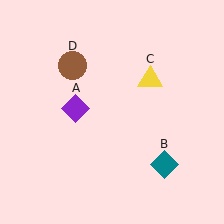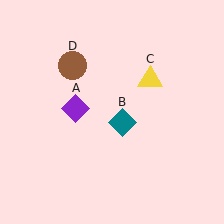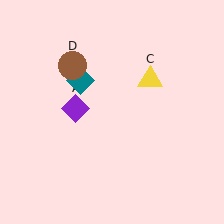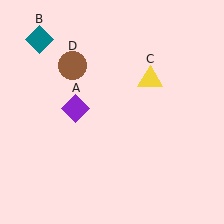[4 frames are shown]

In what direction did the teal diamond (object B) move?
The teal diamond (object B) moved up and to the left.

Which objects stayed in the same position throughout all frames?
Purple diamond (object A) and yellow triangle (object C) and brown circle (object D) remained stationary.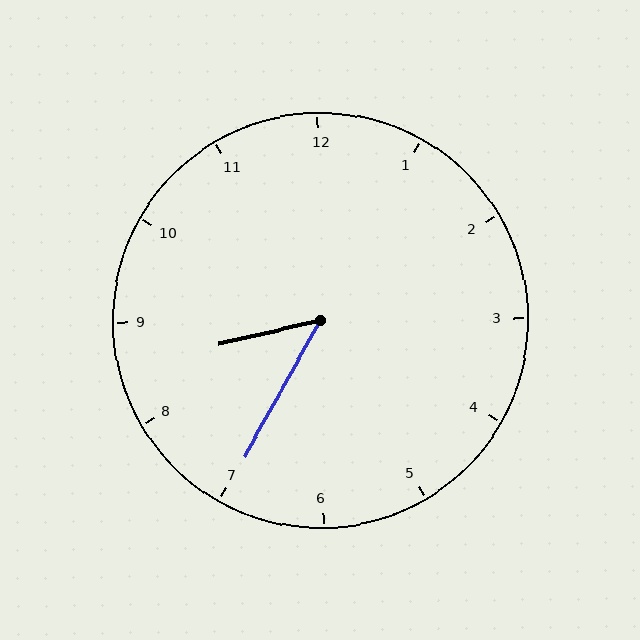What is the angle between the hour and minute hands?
Approximately 48 degrees.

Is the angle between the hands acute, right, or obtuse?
It is acute.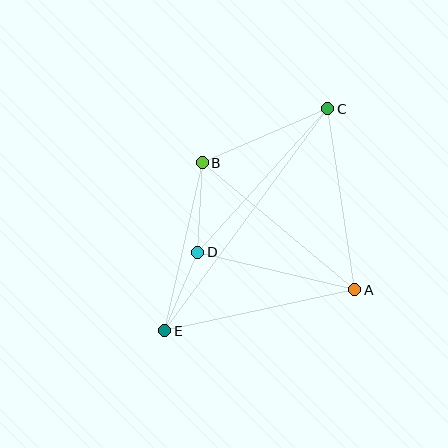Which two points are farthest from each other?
Points C and E are farthest from each other.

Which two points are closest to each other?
Points D and E are closest to each other.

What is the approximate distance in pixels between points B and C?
The distance between B and C is approximately 137 pixels.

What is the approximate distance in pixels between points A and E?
The distance between A and E is approximately 195 pixels.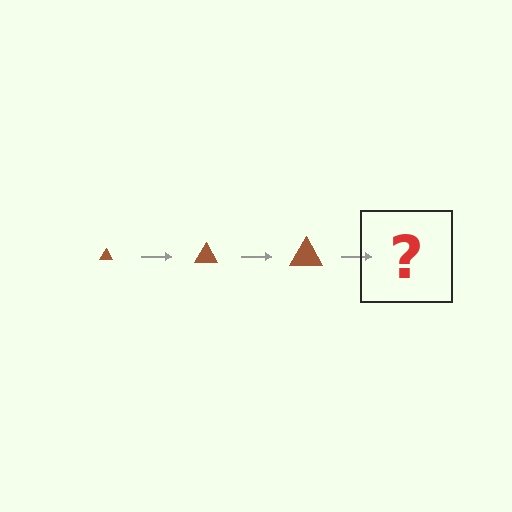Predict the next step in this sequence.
The next step is a brown triangle, larger than the previous one.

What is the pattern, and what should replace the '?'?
The pattern is that the triangle gets progressively larger each step. The '?' should be a brown triangle, larger than the previous one.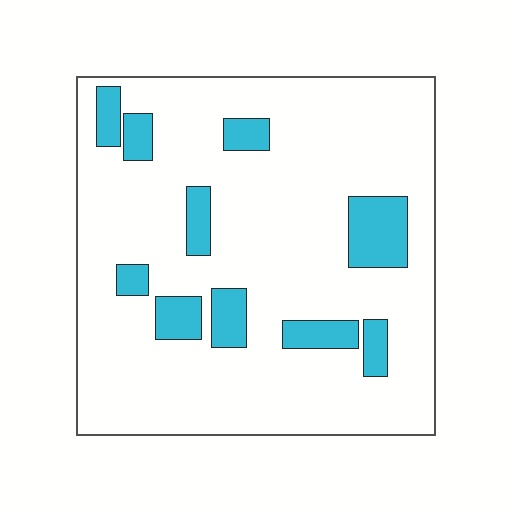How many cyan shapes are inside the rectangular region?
10.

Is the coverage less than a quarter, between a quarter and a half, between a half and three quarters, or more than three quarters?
Less than a quarter.